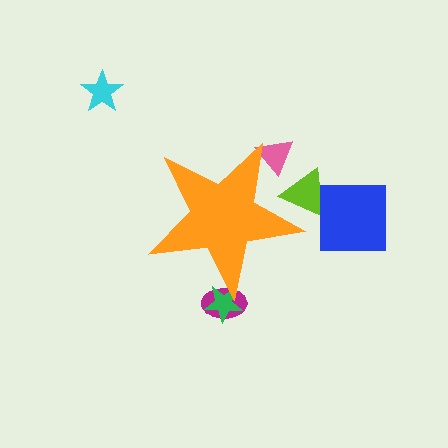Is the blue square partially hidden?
No, the blue square is fully visible.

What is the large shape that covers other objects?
An orange star.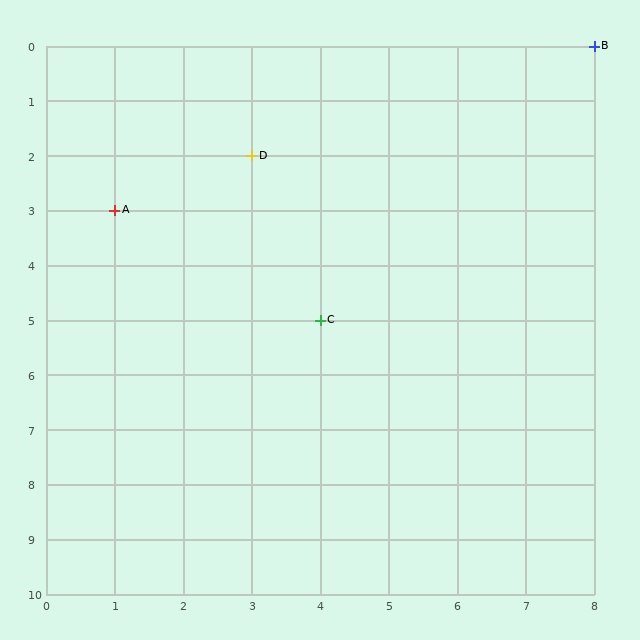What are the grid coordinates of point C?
Point C is at grid coordinates (4, 5).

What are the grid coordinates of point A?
Point A is at grid coordinates (1, 3).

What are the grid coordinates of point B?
Point B is at grid coordinates (8, 0).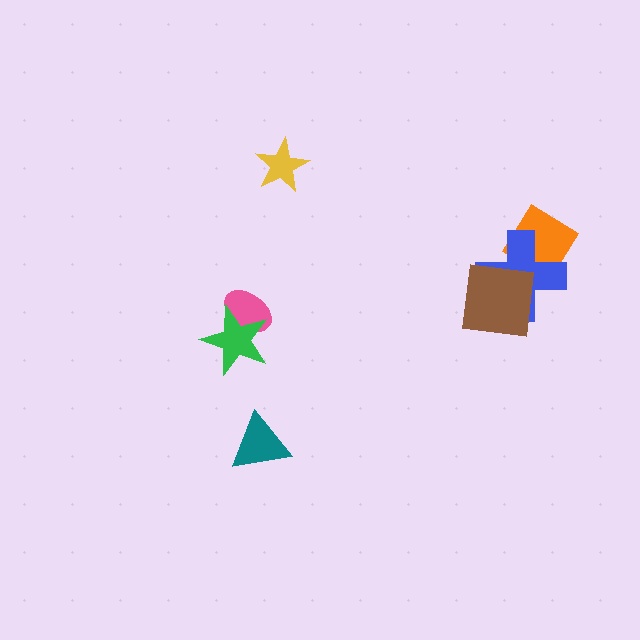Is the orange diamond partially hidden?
Yes, it is partially covered by another shape.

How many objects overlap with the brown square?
2 objects overlap with the brown square.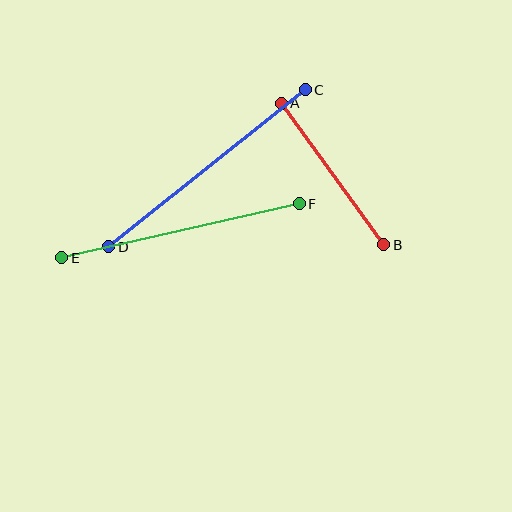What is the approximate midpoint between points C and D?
The midpoint is at approximately (207, 168) pixels.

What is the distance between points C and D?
The distance is approximately 252 pixels.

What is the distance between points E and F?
The distance is approximately 243 pixels.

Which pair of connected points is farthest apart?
Points C and D are farthest apart.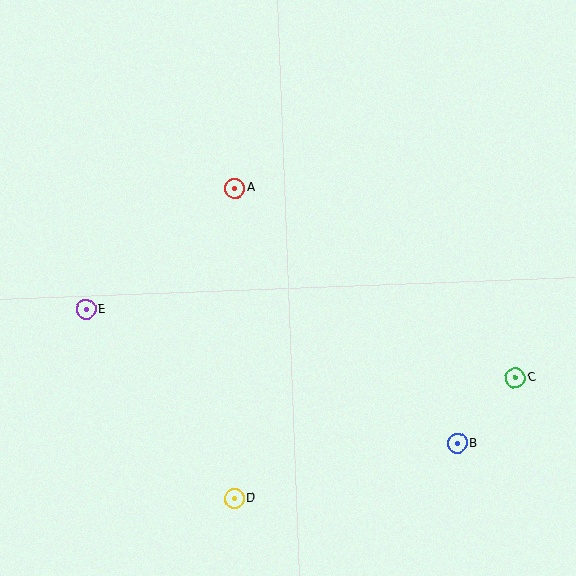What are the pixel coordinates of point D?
Point D is at (234, 499).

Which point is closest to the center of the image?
Point A at (235, 188) is closest to the center.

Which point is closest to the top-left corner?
Point A is closest to the top-left corner.